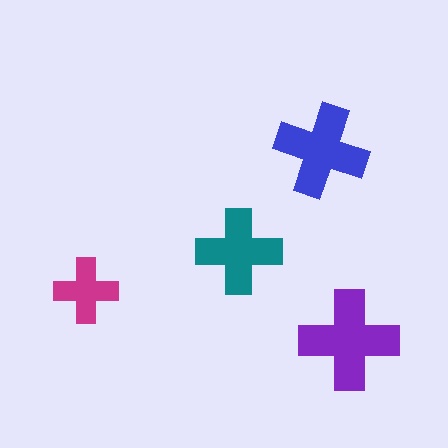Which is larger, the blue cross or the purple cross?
The purple one.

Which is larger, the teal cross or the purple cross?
The purple one.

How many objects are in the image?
There are 4 objects in the image.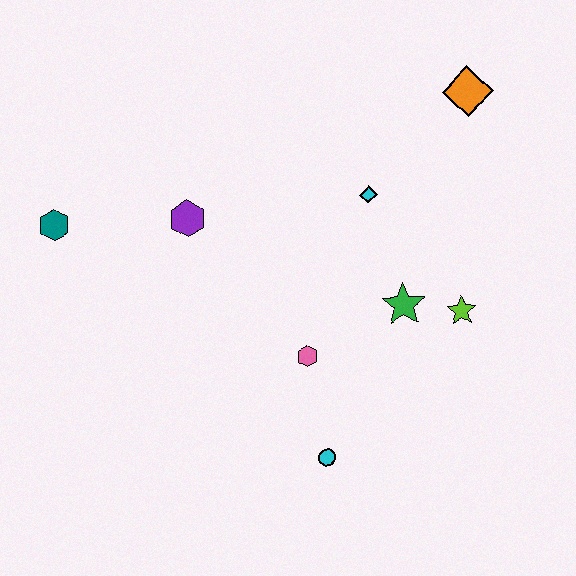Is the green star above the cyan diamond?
No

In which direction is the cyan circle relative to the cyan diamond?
The cyan circle is below the cyan diamond.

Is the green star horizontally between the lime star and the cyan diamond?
Yes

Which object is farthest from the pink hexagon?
The orange diamond is farthest from the pink hexagon.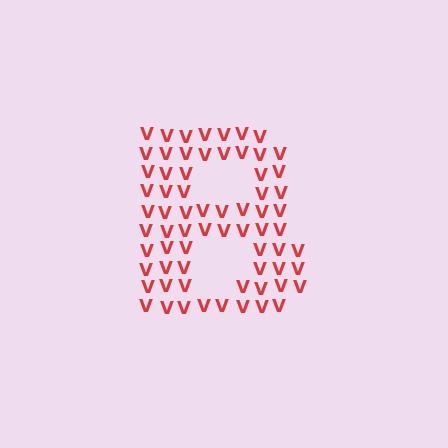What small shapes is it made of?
It is made of small letter V's.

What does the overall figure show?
The overall figure shows the letter B.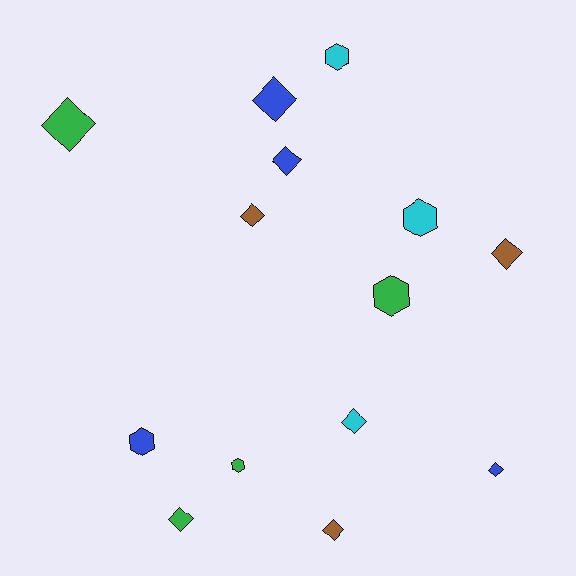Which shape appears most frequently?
Diamond, with 9 objects.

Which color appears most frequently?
Green, with 4 objects.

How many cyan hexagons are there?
There are 2 cyan hexagons.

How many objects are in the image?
There are 14 objects.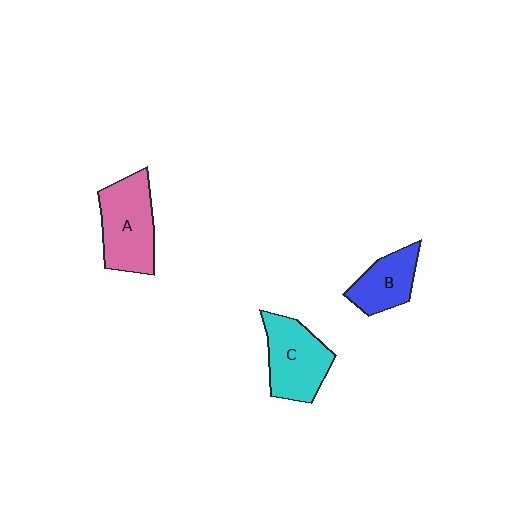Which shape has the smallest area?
Shape B (blue).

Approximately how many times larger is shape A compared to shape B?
Approximately 1.5 times.